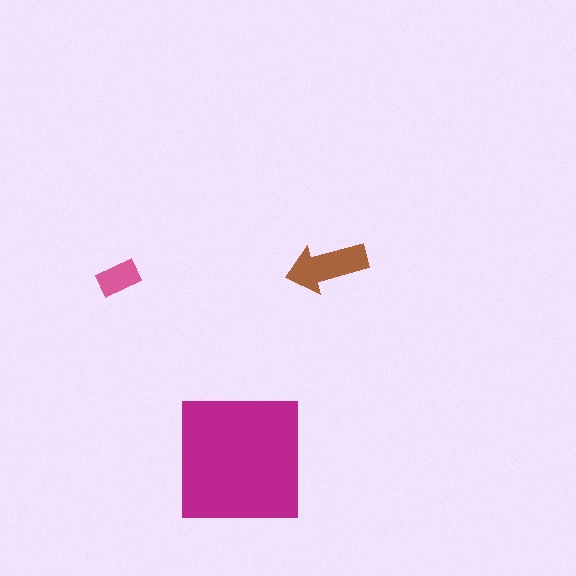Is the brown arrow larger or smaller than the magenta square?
Smaller.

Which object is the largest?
The magenta square.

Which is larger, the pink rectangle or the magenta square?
The magenta square.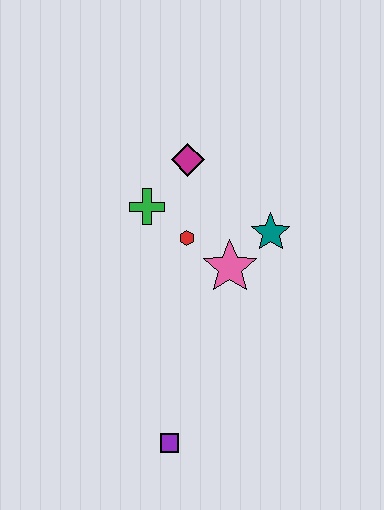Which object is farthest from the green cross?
The purple square is farthest from the green cross.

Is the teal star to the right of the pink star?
Yes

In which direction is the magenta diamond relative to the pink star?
The magenta diamond is above the pink star.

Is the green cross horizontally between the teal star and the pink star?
No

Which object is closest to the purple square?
The pink star is closest to the purple square.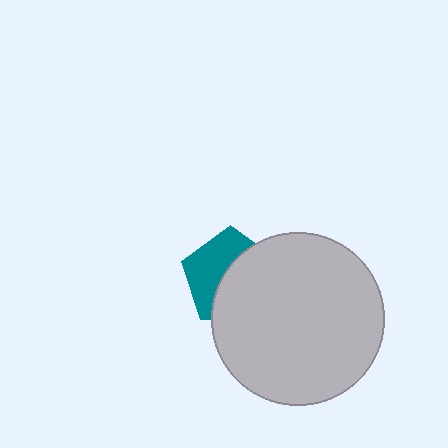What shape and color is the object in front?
The object in front is a light gray circle.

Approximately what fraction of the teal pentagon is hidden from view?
Roughly 55% of the teal pentagon is hidden behind the light gray circle.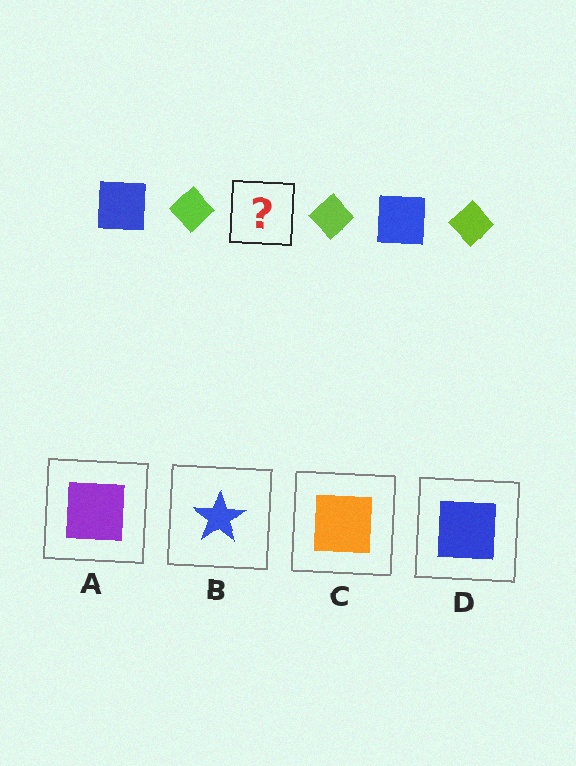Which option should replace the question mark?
Option D.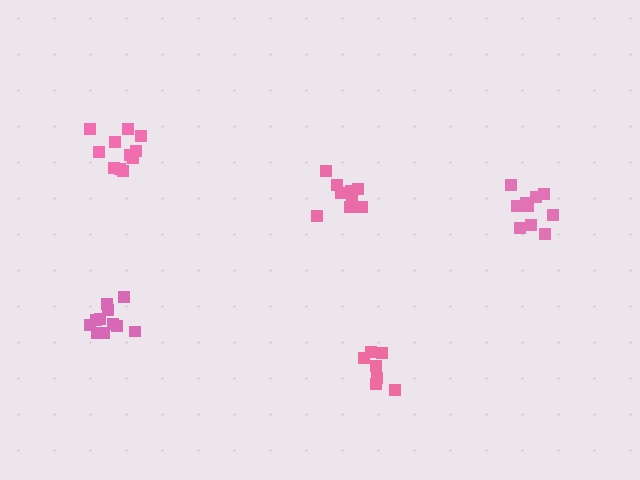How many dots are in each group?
Group 1: 9 dots, Group 2: 11 dots, Group 3: 10 dots, Group 4: 11 dots, Group 5: 7 dots (48 total).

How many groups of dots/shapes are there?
There are 5 groups.